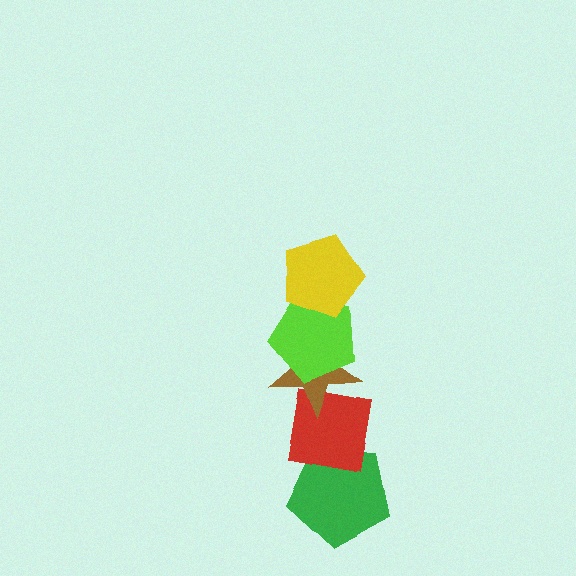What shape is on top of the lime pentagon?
The yellow pentagon is on top of the lime pentagon.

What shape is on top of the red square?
The brown star is on top of the red square.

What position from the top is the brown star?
The brown star is 3rd from the top.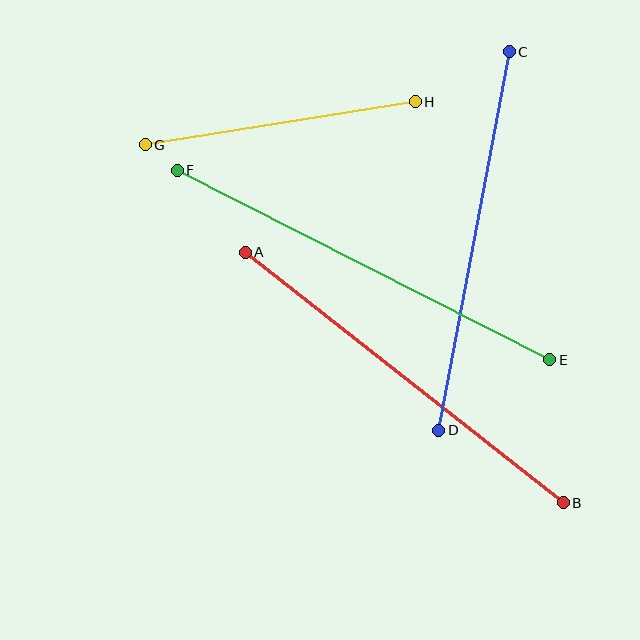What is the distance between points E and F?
The distance is approximately 418 pixels.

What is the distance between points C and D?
The distance is approximately 385 pixels.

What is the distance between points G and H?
The distance is approximately 273 pixels.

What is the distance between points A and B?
The distance is approximately 405 pixels.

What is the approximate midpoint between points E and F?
The midpoint is at approximately (363, 265) pixels.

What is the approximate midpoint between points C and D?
The midpoint is at approximately (474, 241) pixels.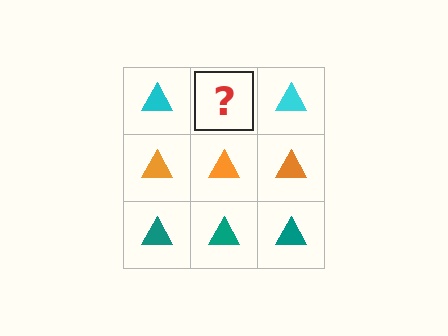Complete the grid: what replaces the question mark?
The question mark should be replaced with a cyan triangle.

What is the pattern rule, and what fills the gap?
The rule is that each row has a consistent color. The gap should be filled with a cyan triangle.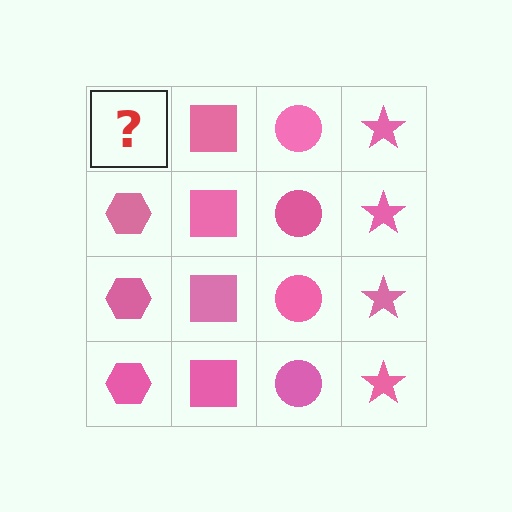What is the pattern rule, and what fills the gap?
The rule is that each column has a consistent shape. The gap should be filled with a pink hexagon.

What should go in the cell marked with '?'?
The missing cell should contain a pink hexagon.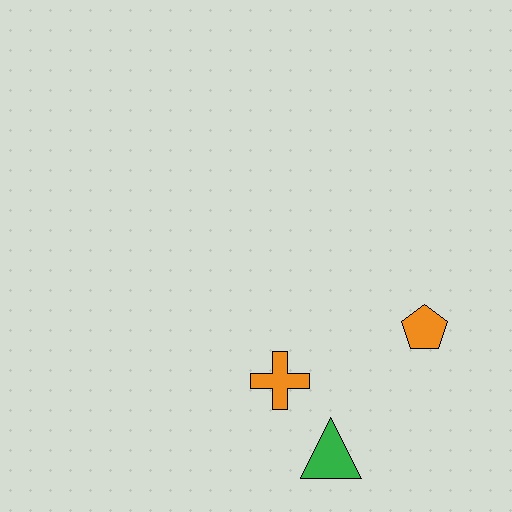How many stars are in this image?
There are no stars.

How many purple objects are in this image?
There are no purple objects.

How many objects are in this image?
There are 3 objects.